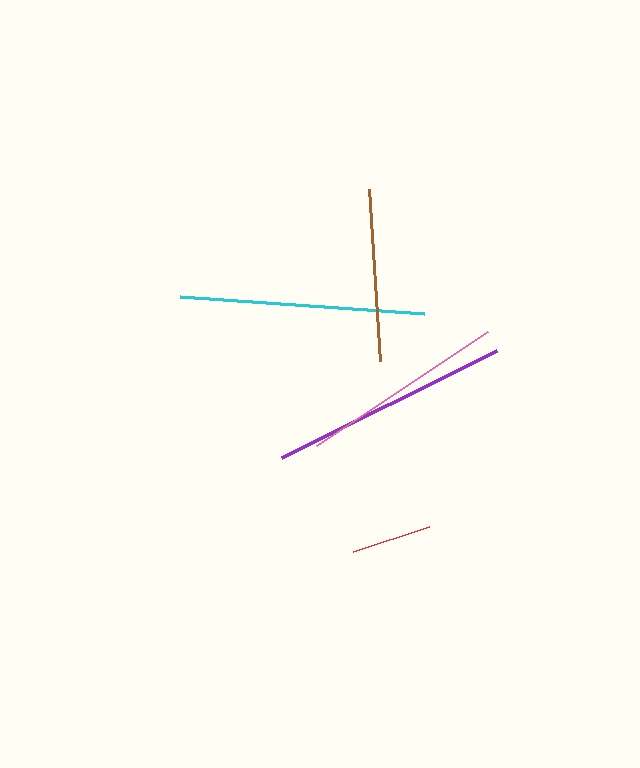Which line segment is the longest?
The cyan line is the longest at approximately 245 pixels.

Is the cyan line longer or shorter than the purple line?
The cyan line is longer than the purple line.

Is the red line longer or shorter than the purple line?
The purple line is longer than the red line.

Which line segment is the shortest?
The red line is the shortest at approximately 80 pixels.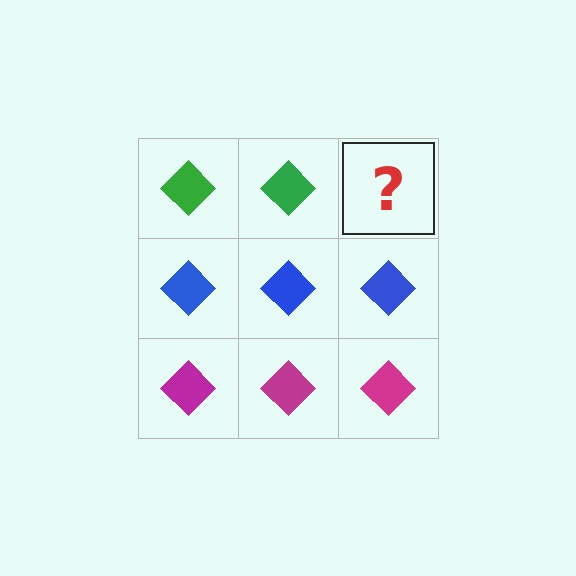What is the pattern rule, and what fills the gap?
The rule is that each row has a consistent color. The gap should be filled with a green diamond.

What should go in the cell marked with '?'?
The missing cell should contain a green diamond.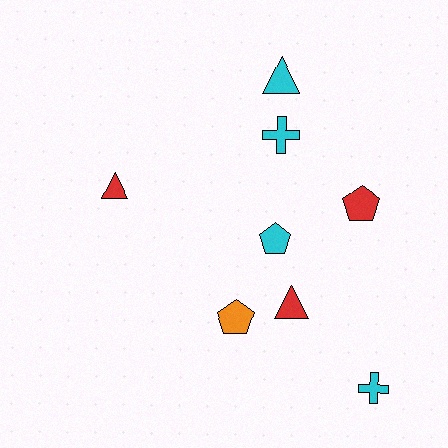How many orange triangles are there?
There are no orange triangles.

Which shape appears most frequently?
Triangle, with 3 objects.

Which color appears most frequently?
Cyan, with 4 objects.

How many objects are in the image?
There are 8 objects.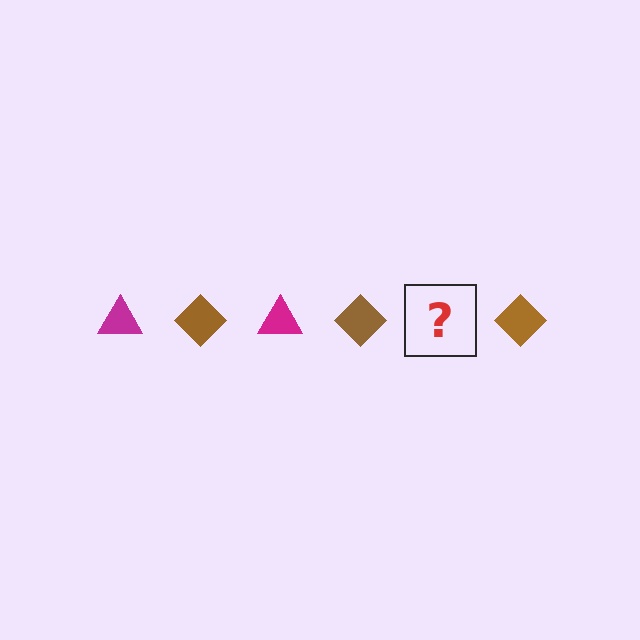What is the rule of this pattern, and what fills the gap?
The rule is that the pattern alternates between magenta triangle and brown diamond. The gap should be filled with a magenta triangle.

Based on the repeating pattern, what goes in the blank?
The blank should be a magenta triangle.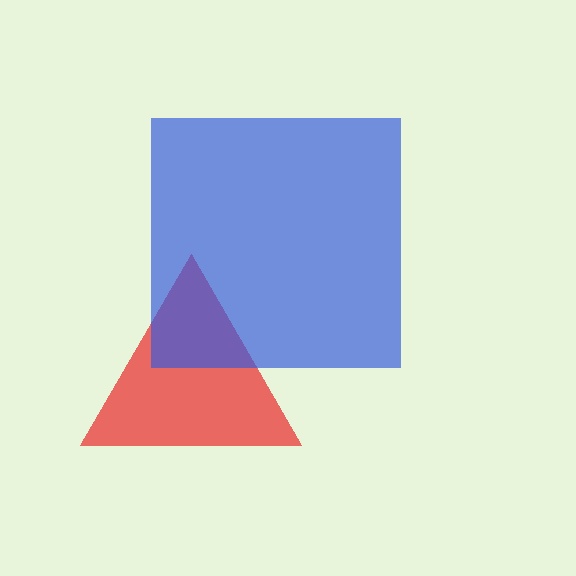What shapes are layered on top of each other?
The layered shapes are: a red triangle, a blue square.